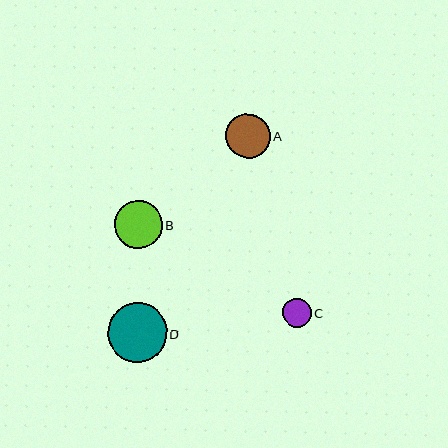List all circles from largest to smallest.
From largest to smallest: D, B, A, C.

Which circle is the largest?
Circle D is the largest with a size of approximately 59 pixels.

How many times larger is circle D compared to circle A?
Circle D is approximately 1.3 times the size of circle A.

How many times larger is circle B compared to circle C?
Circle B is approximately 1.6 times the size of circle C.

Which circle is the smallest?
Circle C is the smallest with a size of approximately 29 pixels.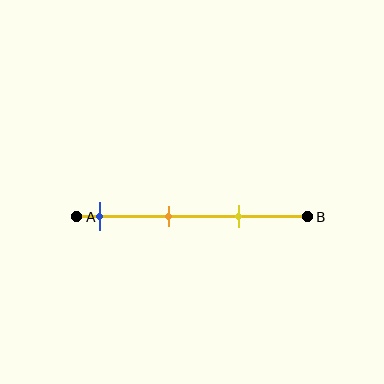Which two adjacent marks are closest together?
The orange and yellow marks are the closest adjacent pair.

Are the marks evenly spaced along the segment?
Yes, the marks are approximately evenly spaced.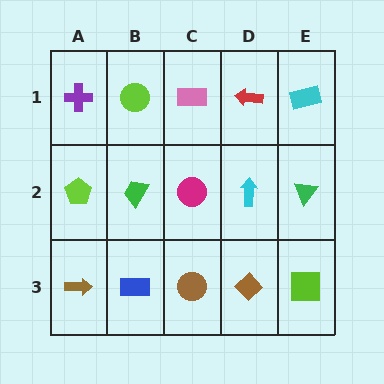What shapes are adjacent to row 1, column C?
A magenta circle (row 2, column C), a lime circle (row 1, column B), a red arrow (row 1, column D).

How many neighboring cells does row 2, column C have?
4.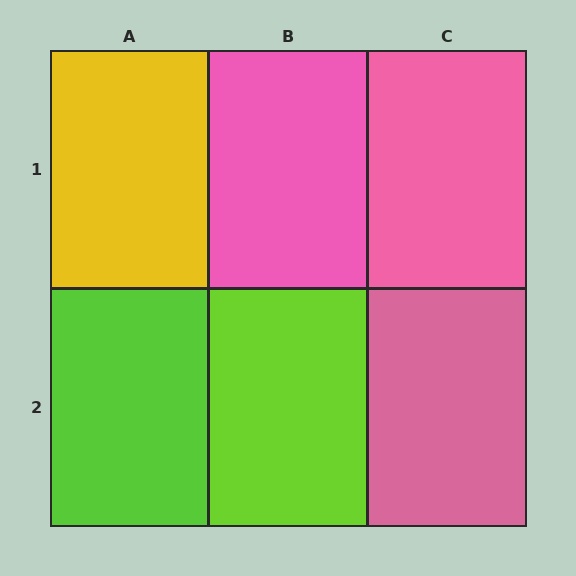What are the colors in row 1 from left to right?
Yellow, pink, pink.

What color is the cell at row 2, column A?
Lime.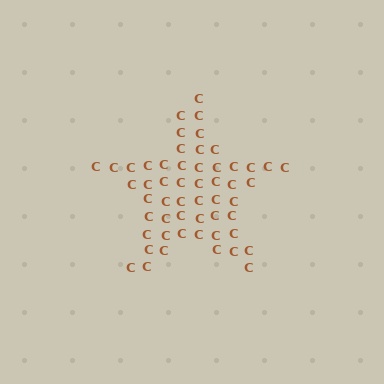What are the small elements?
The small elements are letter C's.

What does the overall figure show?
The overall figure shows a star.